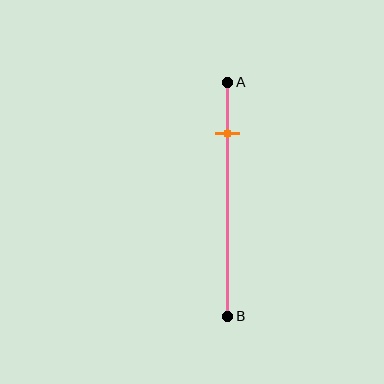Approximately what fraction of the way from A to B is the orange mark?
The orange mark is approximately 20% of the way from A to B.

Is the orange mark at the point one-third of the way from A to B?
No, the mark is at about 20% from A, not at the 33% one-third point.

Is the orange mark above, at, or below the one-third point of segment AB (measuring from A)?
The orange mark is above the one-third point of segment AB.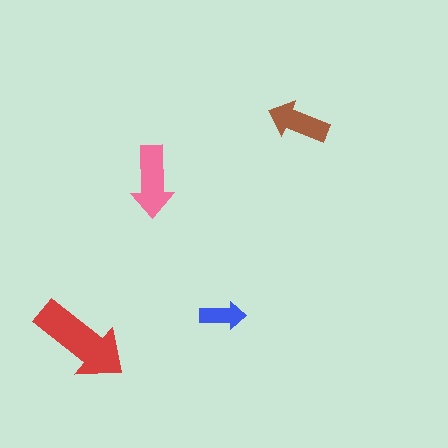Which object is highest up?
The brown arrow is topmost.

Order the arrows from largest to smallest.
the red one, the pink one, the brown one, the blue one.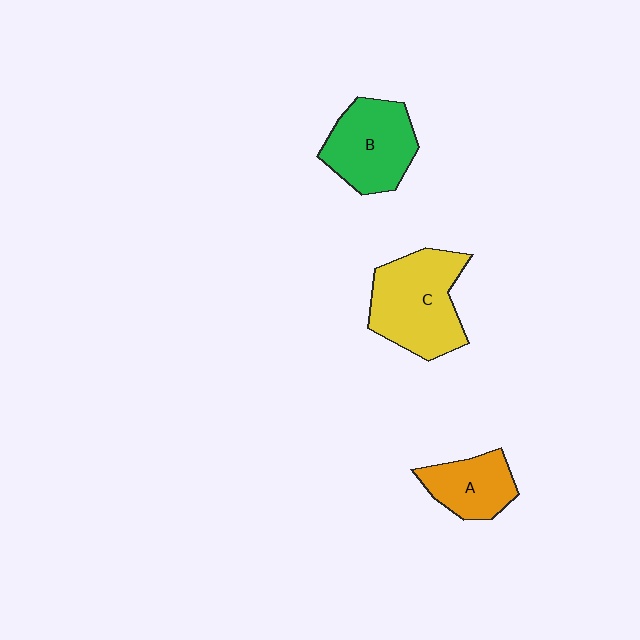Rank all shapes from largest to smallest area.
From largest to smallest: C (yellow), B (green), A (orange).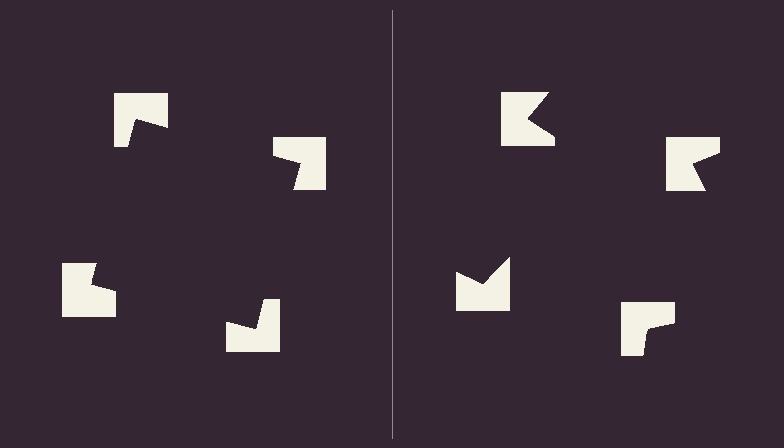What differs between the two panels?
The notched squares are positioned identically on both sides; only the wedge orientations differ. On the left they align to a square; on the right they are misaligned.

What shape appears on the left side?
An illusory square.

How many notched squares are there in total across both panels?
8 — 4 on each side.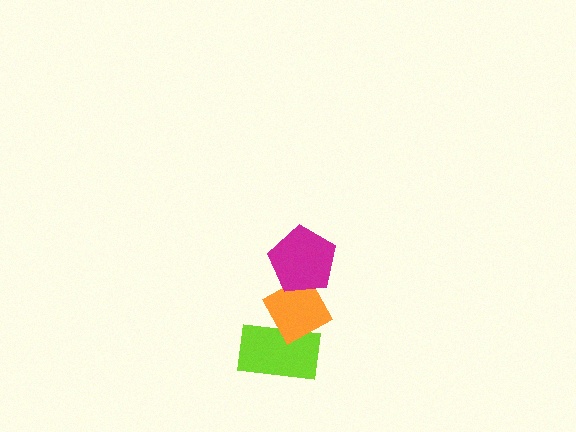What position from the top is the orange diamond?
The orange diamond is 2nd from the top.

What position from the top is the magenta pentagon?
The magenta pentagon is 1st from the top.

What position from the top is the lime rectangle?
The lime rectangle is 3rd from the top.